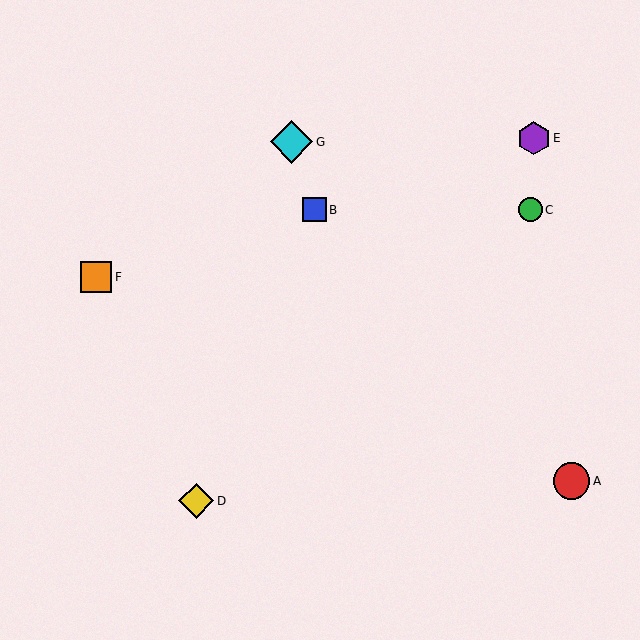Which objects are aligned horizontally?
Objects B, C are aligned horizontally.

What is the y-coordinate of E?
Object E is at y≈138.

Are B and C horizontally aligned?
Yes, both are at y≈210.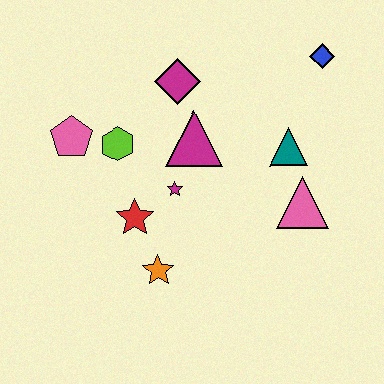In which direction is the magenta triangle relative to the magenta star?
The magenta triangle is above the magenta star.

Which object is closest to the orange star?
The red star is closest to the orange star.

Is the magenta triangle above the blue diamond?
No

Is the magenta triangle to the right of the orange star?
Yes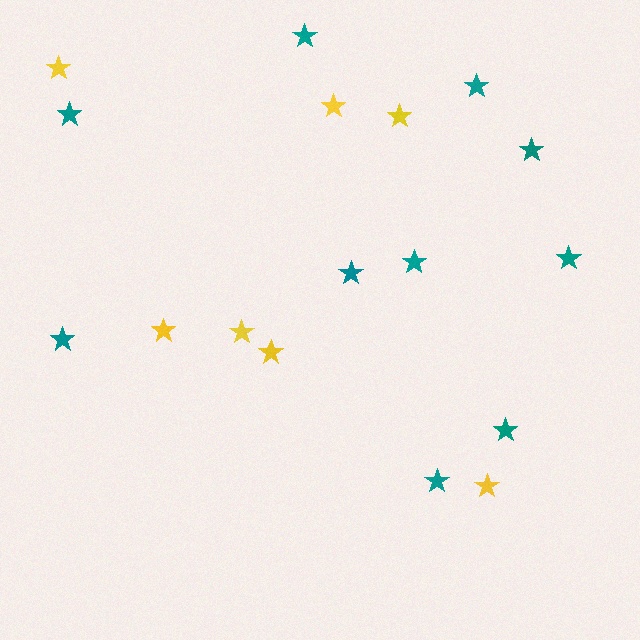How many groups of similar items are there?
There are 2 groups: one group of yellow stars (7) and one group of teal stars (10).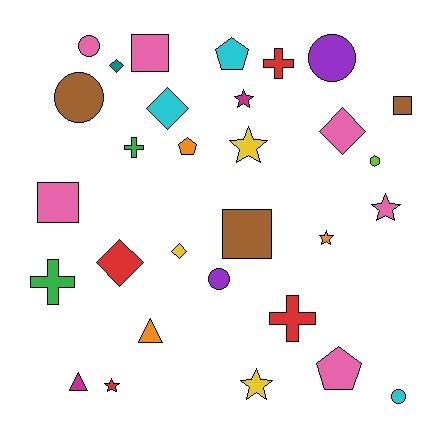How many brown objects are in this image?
There are 3 brown objects.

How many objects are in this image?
There are 30 objects.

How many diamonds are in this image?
There are 5 diamonds.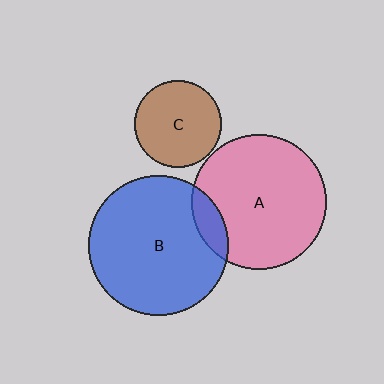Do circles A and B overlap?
Yes.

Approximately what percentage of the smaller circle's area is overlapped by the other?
Approximately 10%.